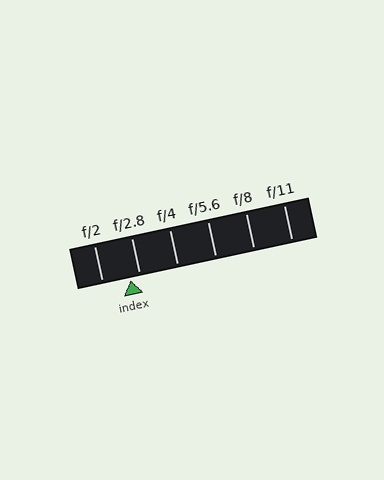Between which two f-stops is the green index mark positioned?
The index mark is between f/2 and f/2.8.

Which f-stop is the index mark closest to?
The index mark is closest to f/2.8.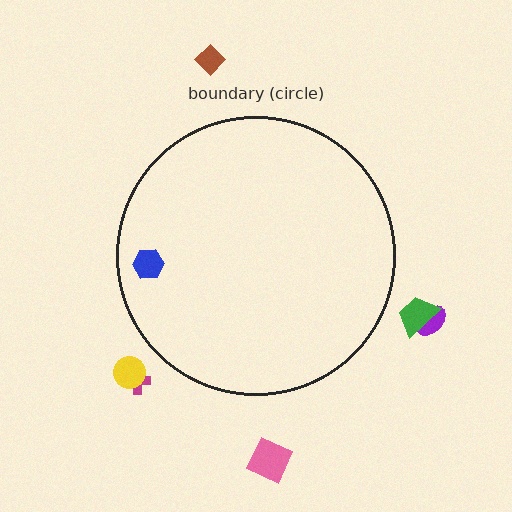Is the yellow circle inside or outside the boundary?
Outside.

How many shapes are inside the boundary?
1 inside, 6 outside.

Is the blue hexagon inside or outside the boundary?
Inside.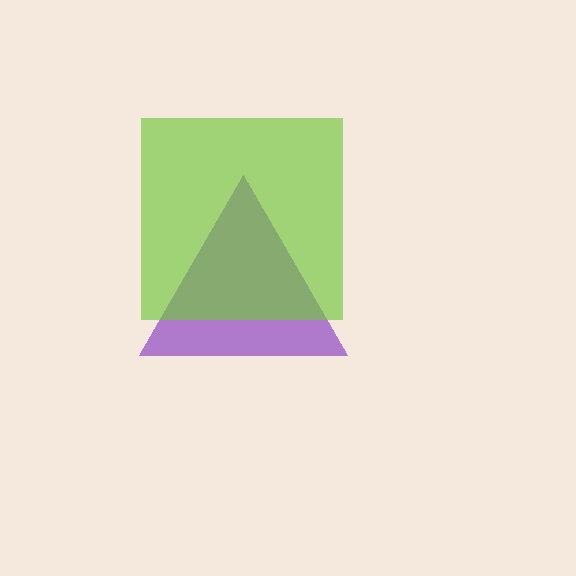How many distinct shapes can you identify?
There are 2 distinct shapes: a purple triangle, a lime square.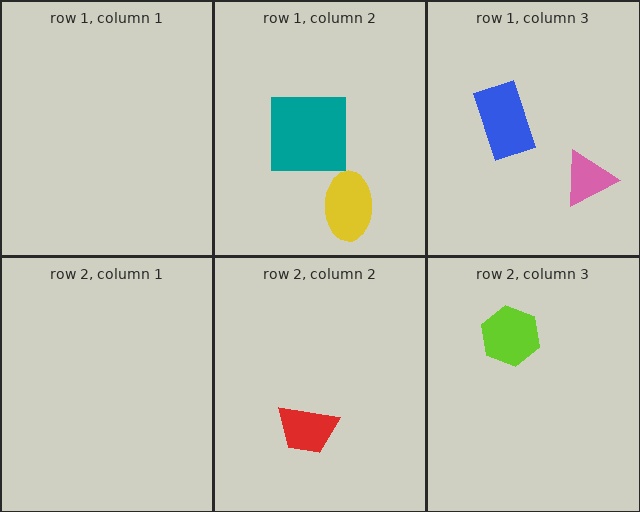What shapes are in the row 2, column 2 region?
The red trapezoid.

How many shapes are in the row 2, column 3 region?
1.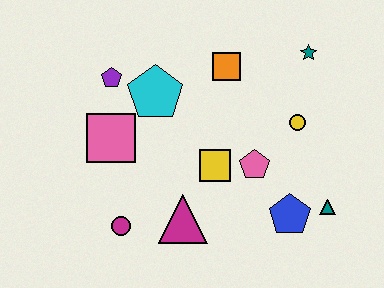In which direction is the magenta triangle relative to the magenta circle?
The magenta triangle is to the right of the magenta circle.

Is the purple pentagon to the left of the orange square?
Yes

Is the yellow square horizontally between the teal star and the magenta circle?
Yes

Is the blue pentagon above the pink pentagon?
No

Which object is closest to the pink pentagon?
The yellow square is closest to the pink pentagon.